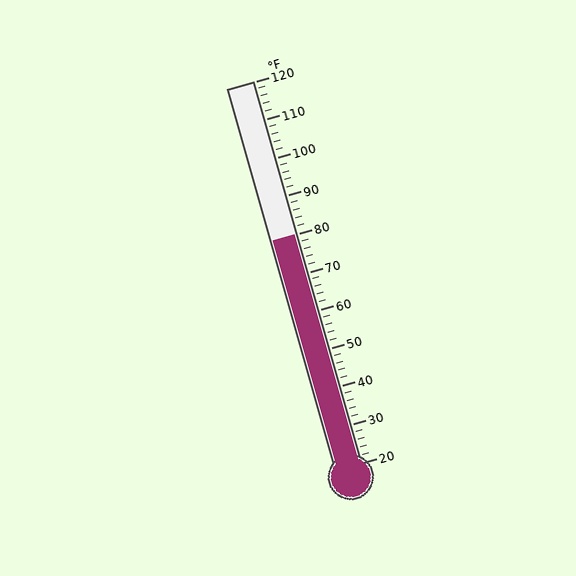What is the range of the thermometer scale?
The thermometer scale ranges from 20°F to 120°F.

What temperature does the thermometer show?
The thermometer shows approximately 80°F.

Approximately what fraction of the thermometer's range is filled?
The thermometer is filled to approximately 60% of its range.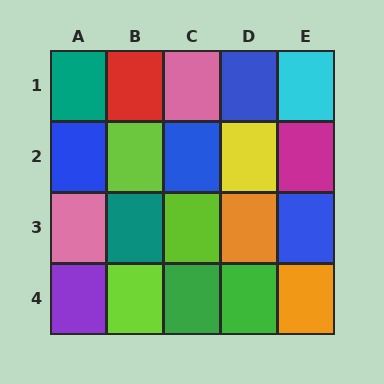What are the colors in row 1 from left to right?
Teal, red, pink, blue, cyan.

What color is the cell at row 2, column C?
Blue.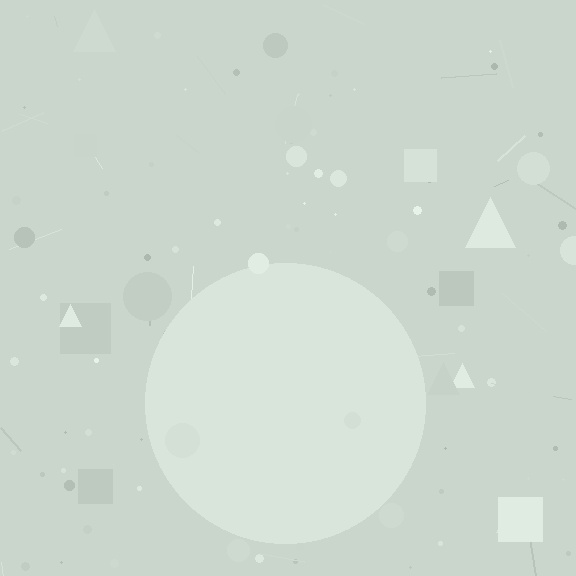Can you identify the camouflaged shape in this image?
The camouflaged shape is a circle.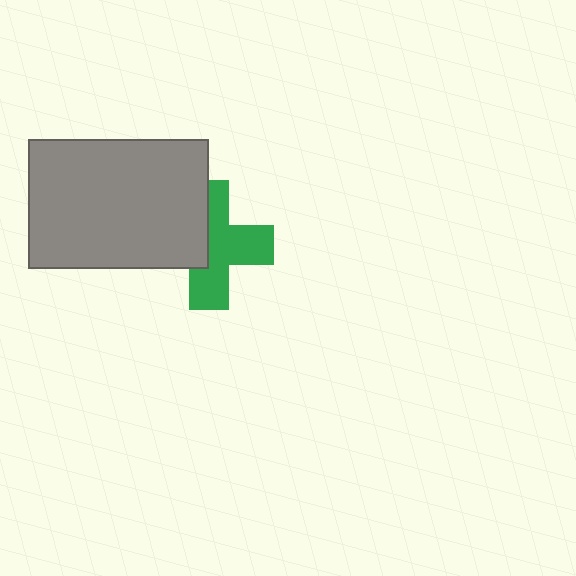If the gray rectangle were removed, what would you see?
You would see the complete green cross.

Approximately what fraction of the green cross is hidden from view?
Roughly 41% of the green cross is hidden behind the gray rectangle.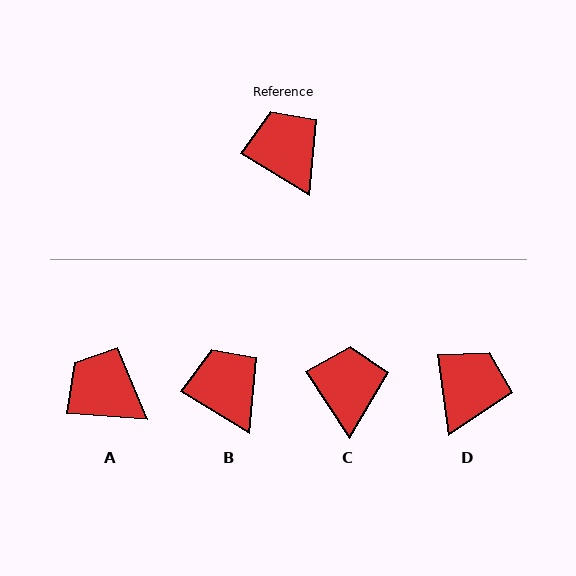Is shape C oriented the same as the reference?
No, it is off by about 25 degrees.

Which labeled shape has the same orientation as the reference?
B.